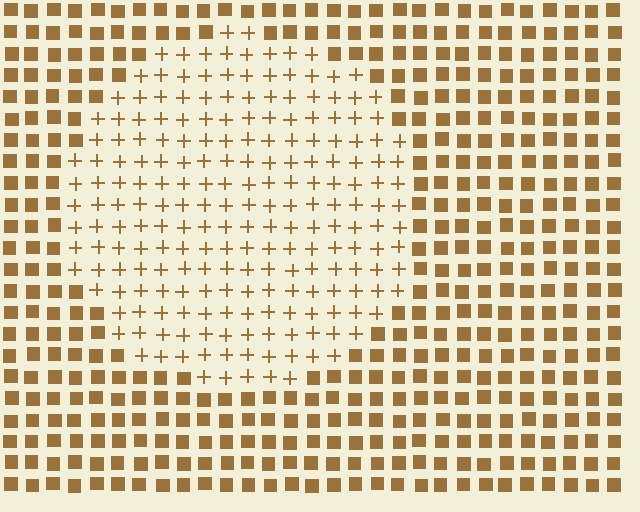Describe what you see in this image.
The image is filled with small brown elements arranged in a uniform grid. A circle-shaped region contains plus signs, while the surrounding area contains squares. The boundary is defined purely by the change in element shape.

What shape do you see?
I see a circle.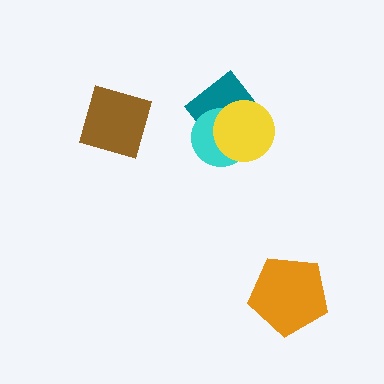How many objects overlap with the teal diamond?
2 objects overlap with the teal diamond.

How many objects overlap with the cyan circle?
2 objects overlap with the cyan circle.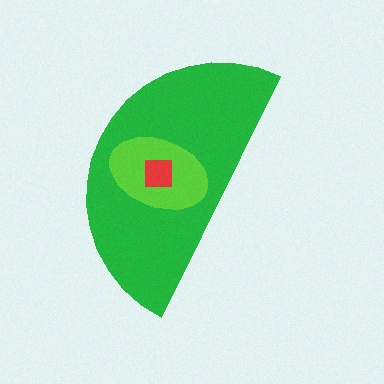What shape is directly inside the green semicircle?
The lime ellipse.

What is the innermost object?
The red square.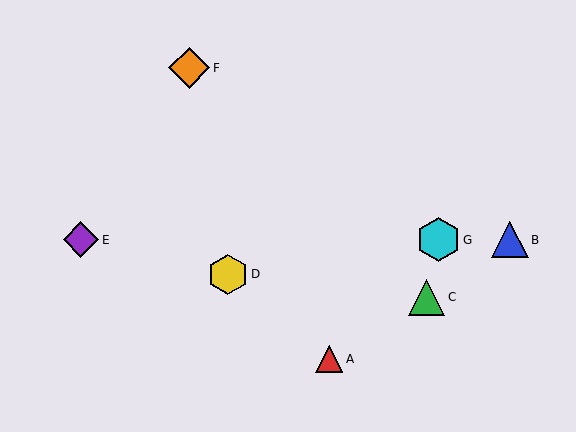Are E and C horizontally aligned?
No, E is at y≈240 and C is at y≈297.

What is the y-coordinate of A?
Object A is at y≈359.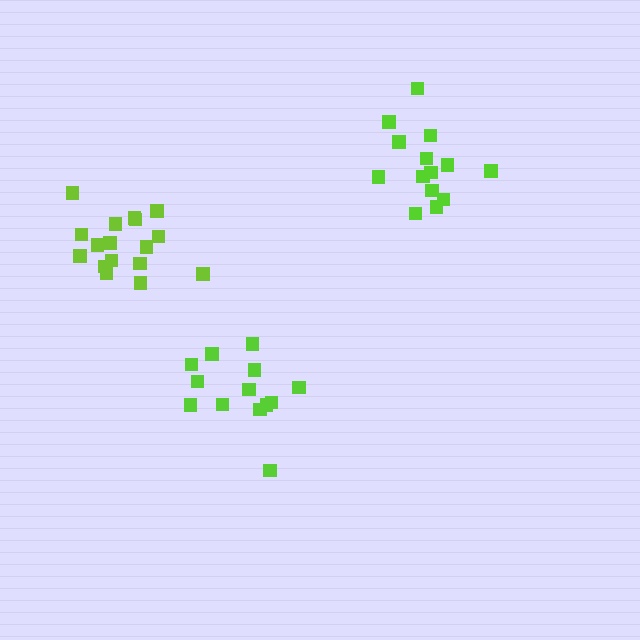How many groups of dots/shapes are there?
There are 3 groups.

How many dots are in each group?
Group 1: 17 dots, Group 2: 13 dots, Group 3: 14 dots (44 total).